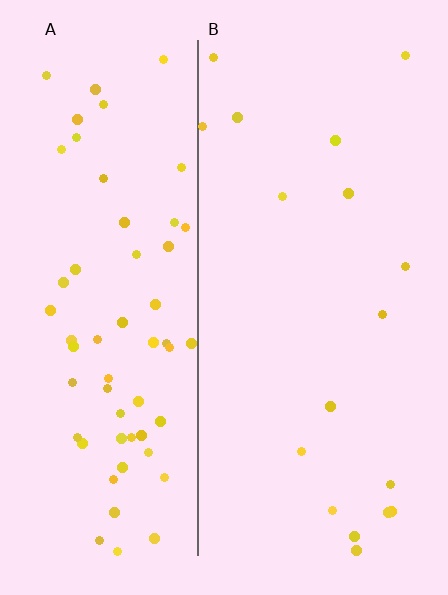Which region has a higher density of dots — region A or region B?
A (the left).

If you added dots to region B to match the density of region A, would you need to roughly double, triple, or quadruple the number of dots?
Approximately quadruple.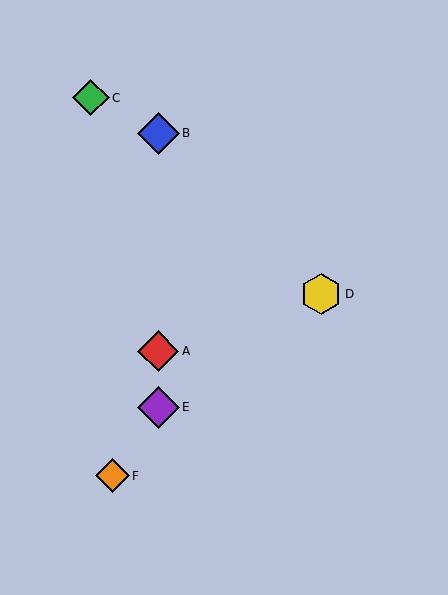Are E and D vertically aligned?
No, E is at x≈158 and D is at x≈321.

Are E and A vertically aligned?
Yes, both are at x≈158.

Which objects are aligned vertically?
Objects A, B, E are aligned vertically.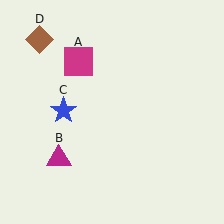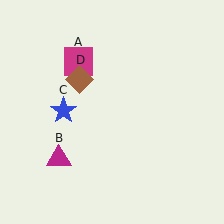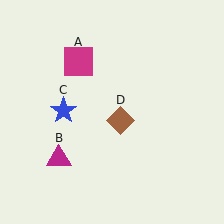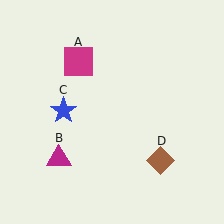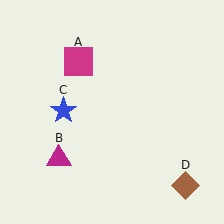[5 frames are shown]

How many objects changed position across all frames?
1 object changed position: brown diamond (object D).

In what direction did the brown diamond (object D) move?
The brown diamond (object D) moved down and to the right.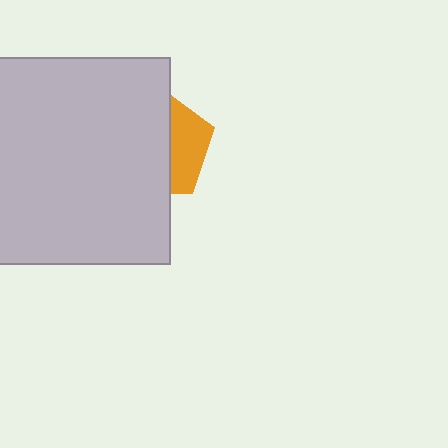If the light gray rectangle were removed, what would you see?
You would see the complete orange pentagon.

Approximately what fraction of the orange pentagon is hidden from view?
Roughly 67% of the orange pentagon is hidden behind the light gray rectangle.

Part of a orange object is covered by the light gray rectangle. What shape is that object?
It is a pentagon.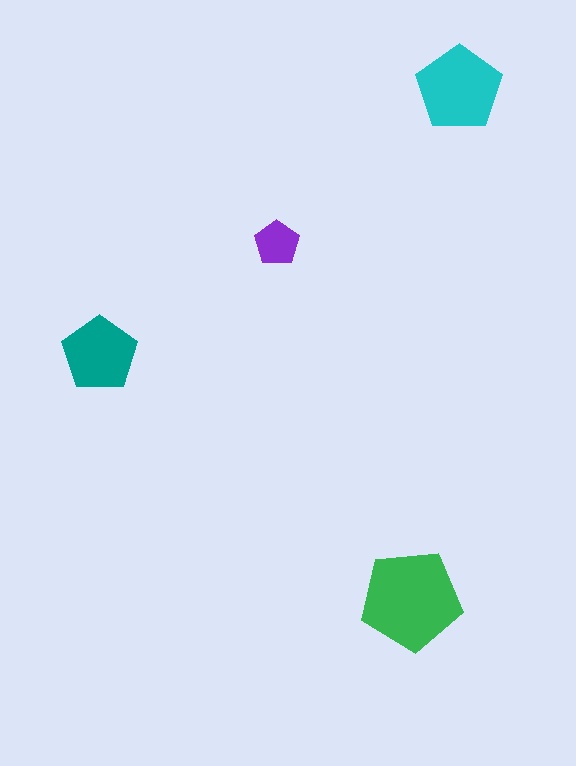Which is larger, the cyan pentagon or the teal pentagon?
The cyan one.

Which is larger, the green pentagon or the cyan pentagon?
The green one.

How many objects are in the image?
There are 4 objects in the image.